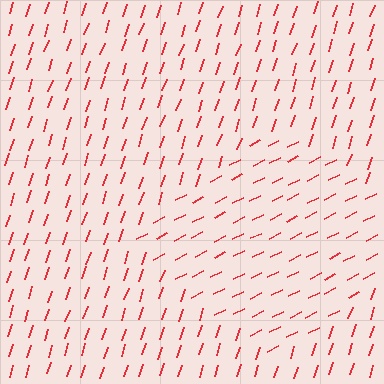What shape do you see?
I see a diamond.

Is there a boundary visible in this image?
Yes, there is a texture boundary formed by a change in line orientation.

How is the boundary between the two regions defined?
The boundary is defined purely by a change in line orientation (approximately 45 degrees difference). All lines are the same color and thickness.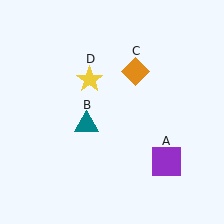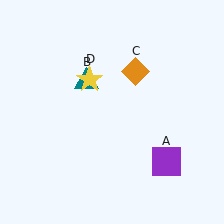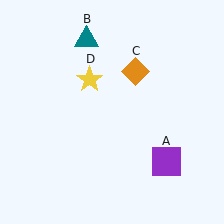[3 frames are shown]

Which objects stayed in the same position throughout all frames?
Purple square (object A) and orange diamond (object C) and yellow star (object D) remained stationary.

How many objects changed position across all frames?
1 object changed position: teal triangle (object B).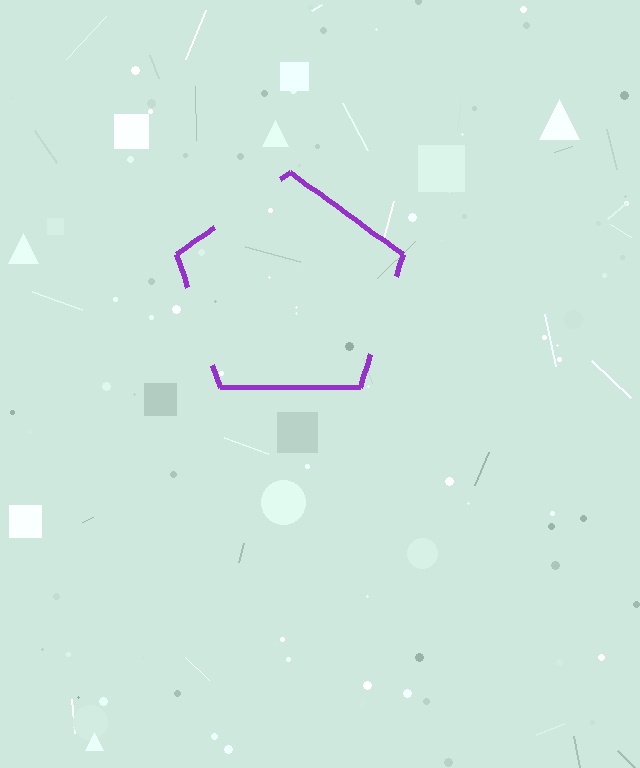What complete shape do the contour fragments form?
The contour fragments form a pentagon.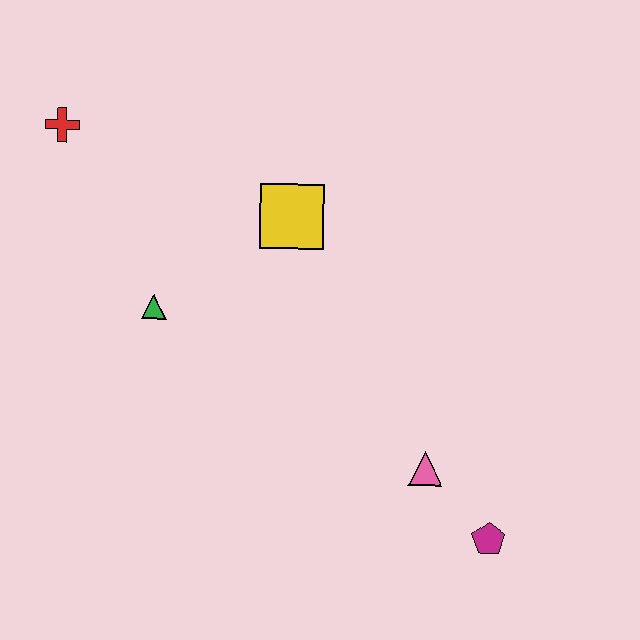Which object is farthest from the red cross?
The magenta pentagon is farthest from the red cross.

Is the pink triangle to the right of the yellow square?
Yes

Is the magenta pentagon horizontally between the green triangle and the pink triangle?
No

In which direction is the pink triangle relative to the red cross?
The pink triangle is to the right of the red cross.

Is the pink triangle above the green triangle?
No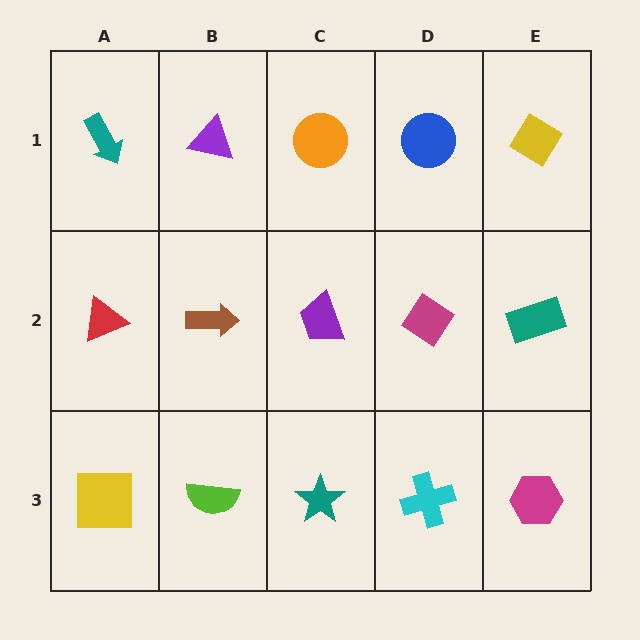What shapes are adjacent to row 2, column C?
An orange circle (row 1, column C), a teal star (row 3, column C), a brown arrow (row 2, column B), a magenta diamond (row 2, column D).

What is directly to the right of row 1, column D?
A yellow diamond.